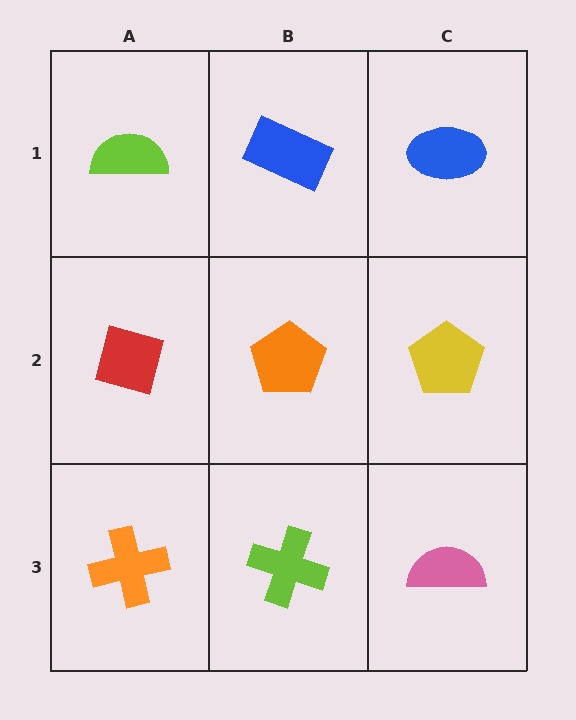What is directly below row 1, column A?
A red square.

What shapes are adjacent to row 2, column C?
A blue ellipse (row 1, column C), a pink semicircle (row 3, column C), an orange pentagon (row 2, column B).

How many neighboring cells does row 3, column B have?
3.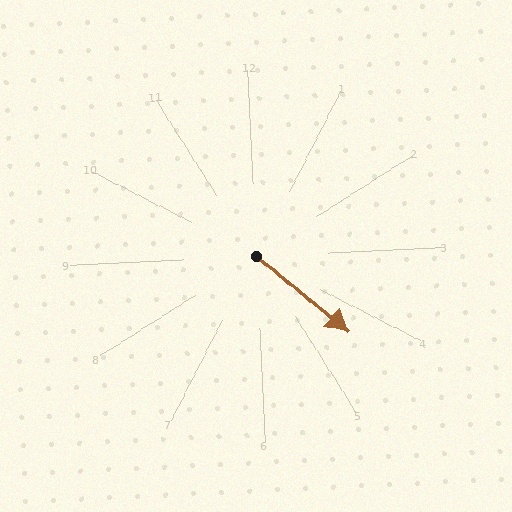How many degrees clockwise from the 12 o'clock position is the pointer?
Approximately 132 degrees.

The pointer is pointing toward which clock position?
Roughly 4 o'clock.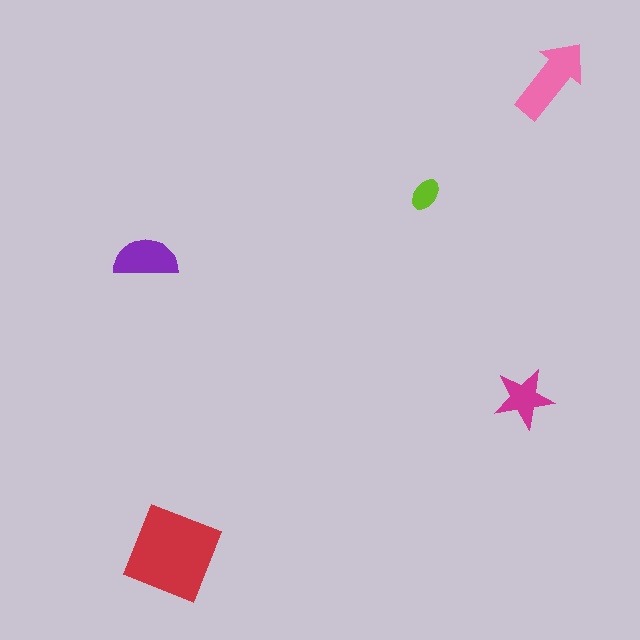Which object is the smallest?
The lime ellipse.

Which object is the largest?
The red square.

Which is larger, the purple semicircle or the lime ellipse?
The purple semicircle.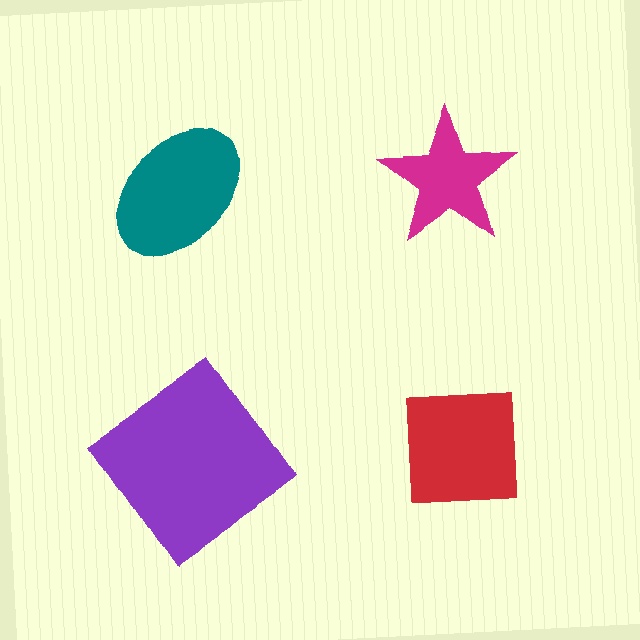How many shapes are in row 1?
2 shapes.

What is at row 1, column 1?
A teal ellipse.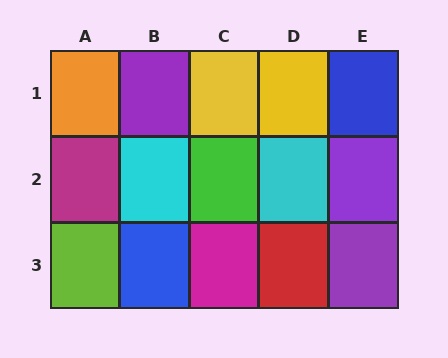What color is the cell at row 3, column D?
Red.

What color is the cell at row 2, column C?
Green.